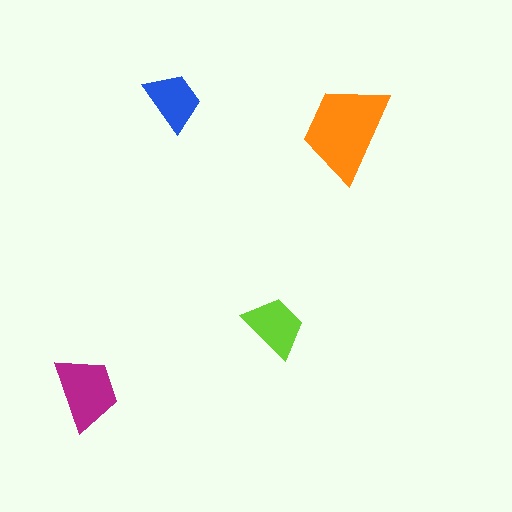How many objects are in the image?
There are 4 objects in the image.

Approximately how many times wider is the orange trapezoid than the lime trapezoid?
About 1.5 times wider.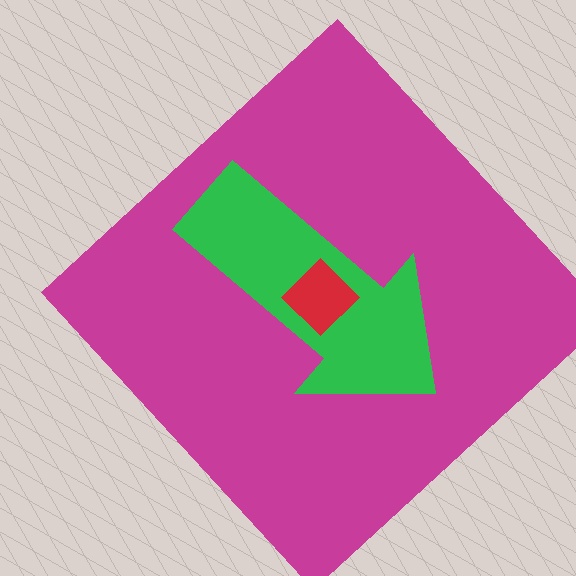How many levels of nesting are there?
3.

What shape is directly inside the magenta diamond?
The green arrow.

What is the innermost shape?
The red diamond.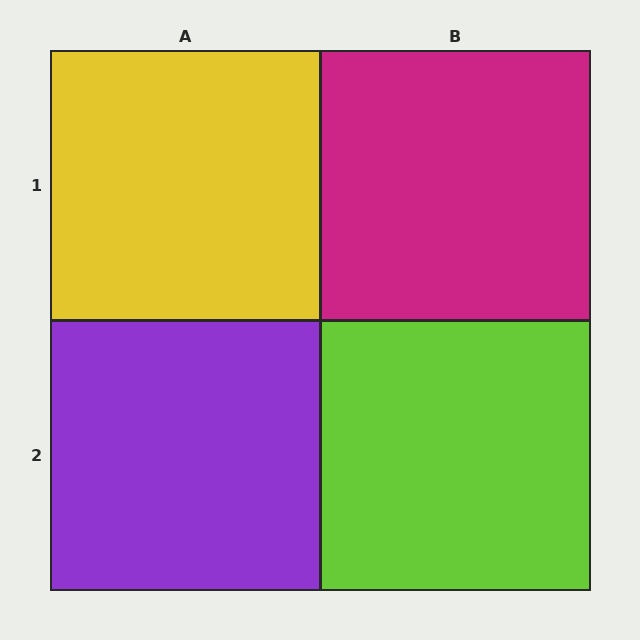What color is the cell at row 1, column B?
Magenta.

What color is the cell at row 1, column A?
Yellow.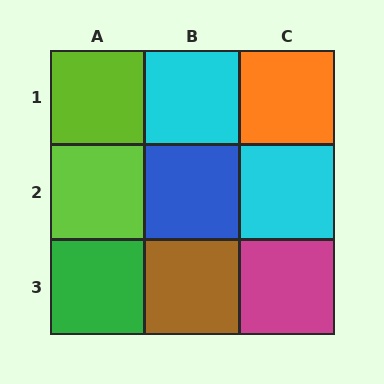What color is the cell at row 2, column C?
Cyan.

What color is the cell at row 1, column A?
Lime.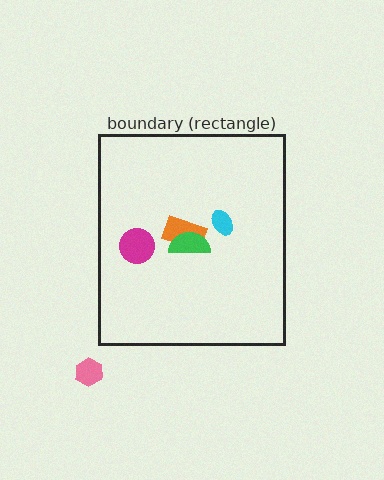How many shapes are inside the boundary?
4 inside, 1 outside.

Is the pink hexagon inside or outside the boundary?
Outside.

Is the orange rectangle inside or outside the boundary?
Inside.